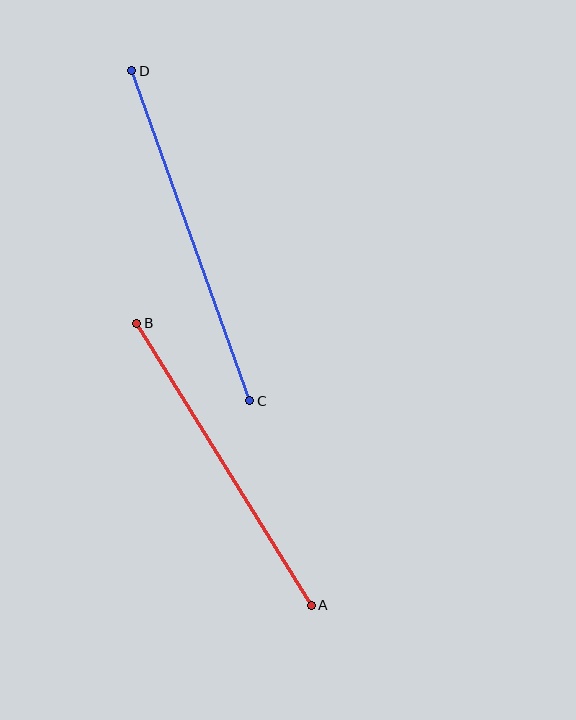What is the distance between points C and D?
The distance is approximately 350 pixels.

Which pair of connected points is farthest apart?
Points C and D are farthest apart.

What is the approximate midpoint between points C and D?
The midpoint is at approximately (191, 236) pixels.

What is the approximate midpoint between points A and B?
The midpoint is at approximately (224, 464) pixels.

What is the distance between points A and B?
The distance is approximately 332 pixels.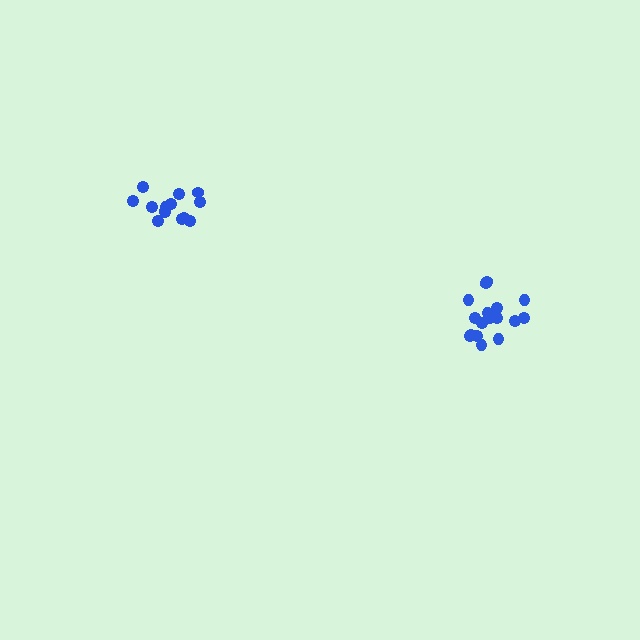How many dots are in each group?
Group 1: 14 dots, Group 2: 18 dots (32 total).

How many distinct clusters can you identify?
There are 2 distinct clusters.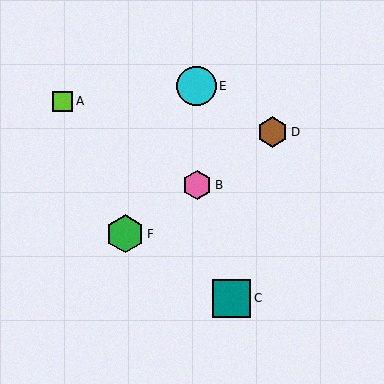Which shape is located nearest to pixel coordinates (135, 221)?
The green hexagon (labeled F) at (125, 234) is nearest to that location.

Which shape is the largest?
The cyan circle (labeled E) is the largest.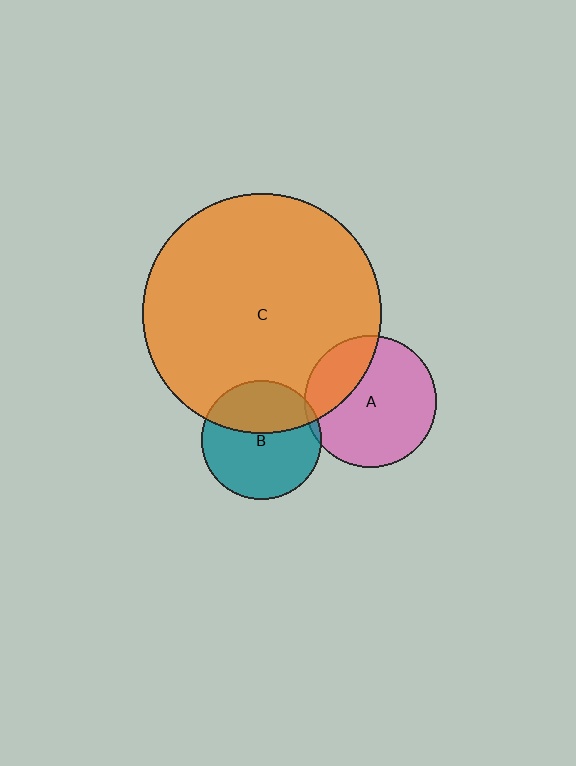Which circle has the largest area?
Circle C (orange).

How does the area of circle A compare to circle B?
Approximately 1.2 times.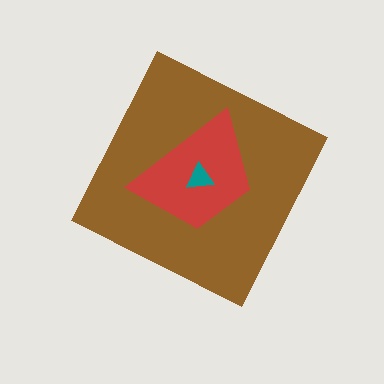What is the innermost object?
The teal triangle.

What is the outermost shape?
The brown diamond.